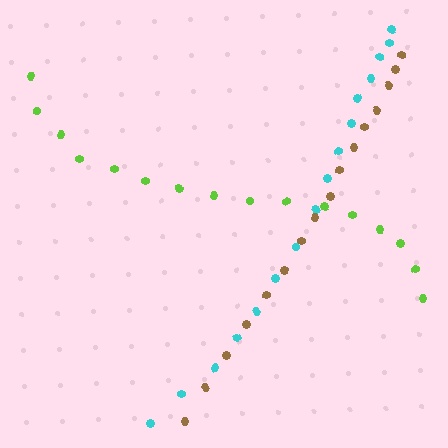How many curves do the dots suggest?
There are 3 distinct paths.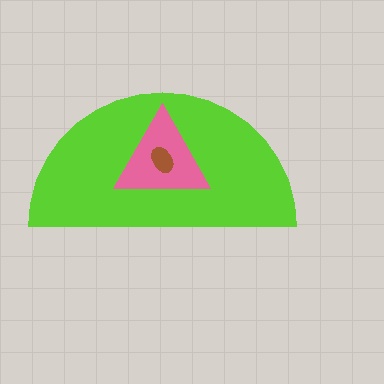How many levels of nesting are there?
3.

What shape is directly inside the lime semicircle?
The pink triangle.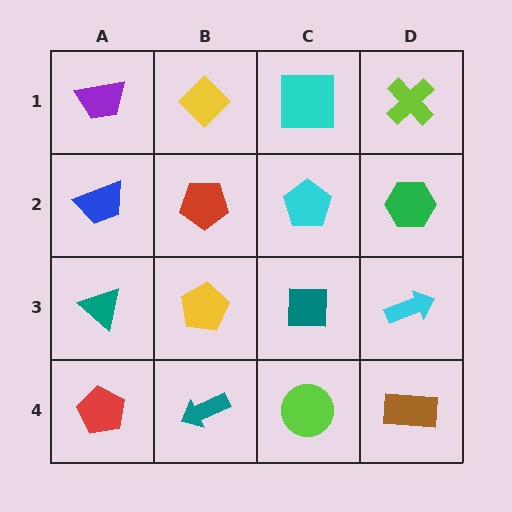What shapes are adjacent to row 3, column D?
A green hexagon (row 2, column D), a brown rectangle (row 4, column D), a teal square (row 3, column C).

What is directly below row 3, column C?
A lime circle.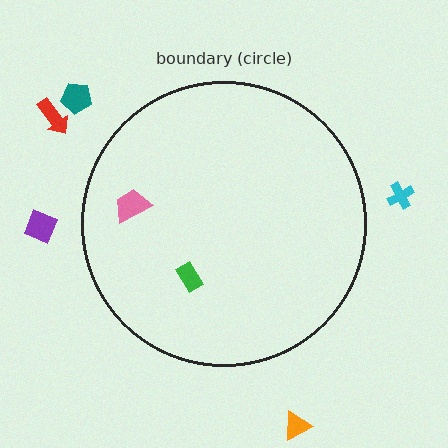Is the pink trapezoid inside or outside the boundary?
Inside.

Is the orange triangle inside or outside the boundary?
Outside.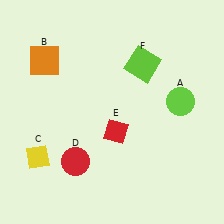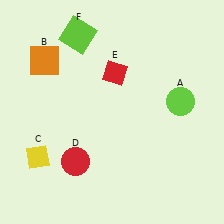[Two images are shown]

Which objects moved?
The objects that moved are: the red diamond (E), the lime square (F).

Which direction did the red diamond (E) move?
The red diamond (E) moved up.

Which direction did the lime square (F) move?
The lime square (F) moved left.